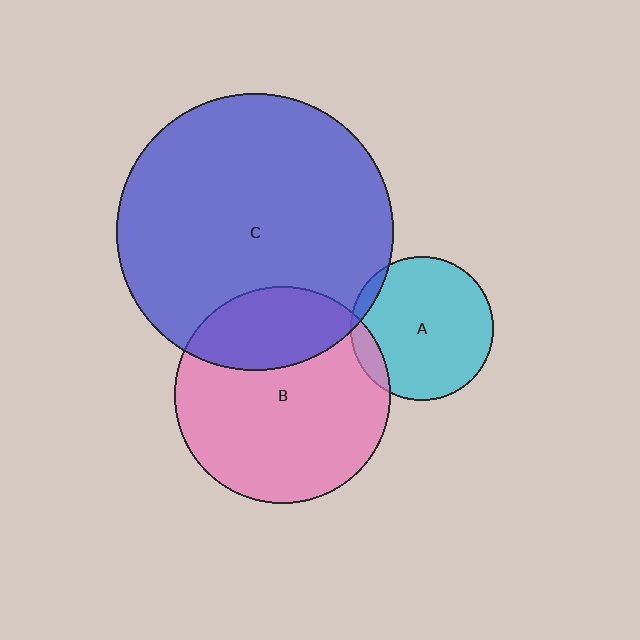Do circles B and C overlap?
Yes.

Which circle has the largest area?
Circle C (blue).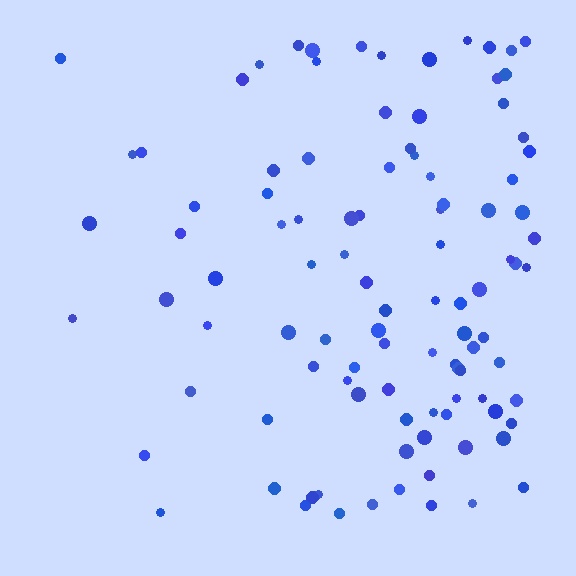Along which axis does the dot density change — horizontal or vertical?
Horizontal.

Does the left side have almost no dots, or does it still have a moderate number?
Still a moderate number, just noticeably fewer than the right.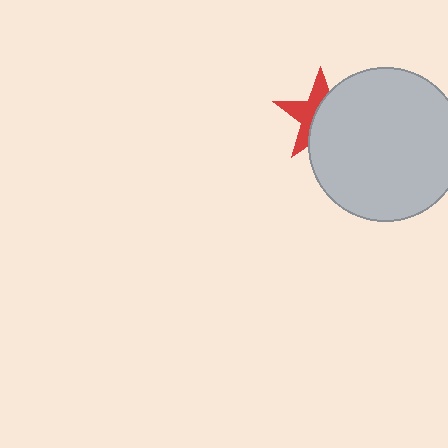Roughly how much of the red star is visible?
A small part of it is visible (roughly 45%).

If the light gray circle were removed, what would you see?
You would see the complete red star.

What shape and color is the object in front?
The object in front is a light gray circle.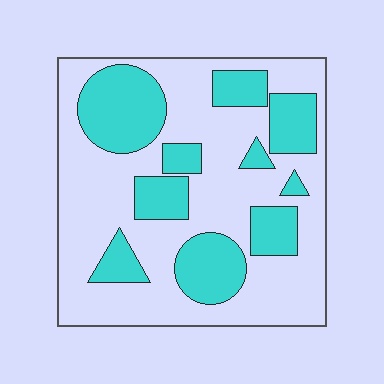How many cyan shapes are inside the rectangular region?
10.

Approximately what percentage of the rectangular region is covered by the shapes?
Approximately 35%.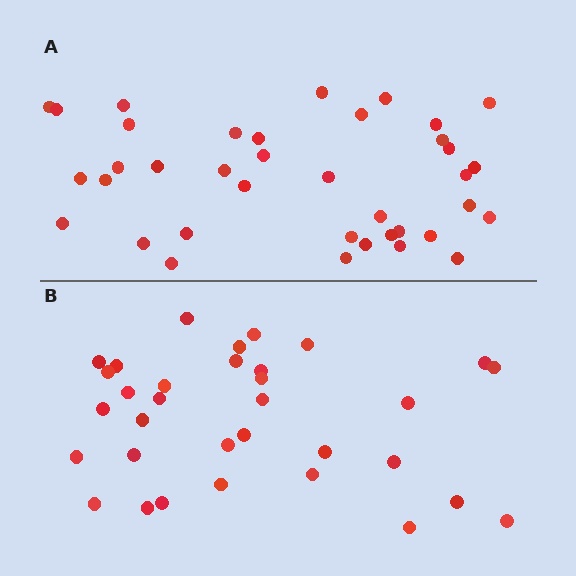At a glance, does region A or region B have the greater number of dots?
Region A (the top region) has more dots.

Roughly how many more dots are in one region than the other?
Region A has about 5 more dots than region B.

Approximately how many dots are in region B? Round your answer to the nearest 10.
About 30 dots. (The exact count is 33, which rounds to 30.)